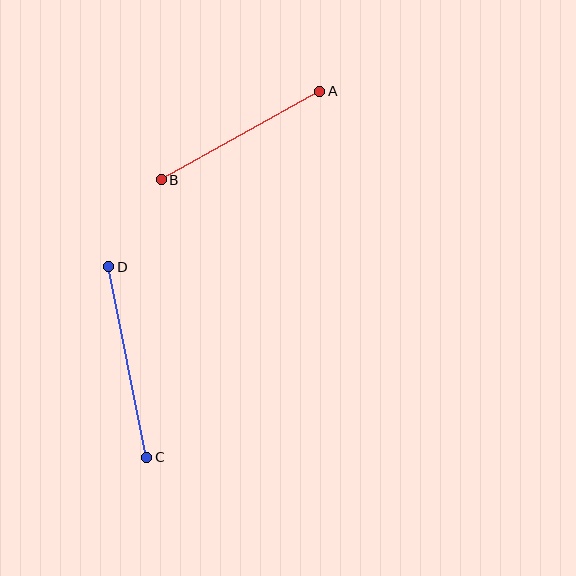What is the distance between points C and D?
The distance is approximately 194 pixels.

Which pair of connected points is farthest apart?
Points C and D are farthest apart.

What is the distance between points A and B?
The distance is approximately 181 pixels.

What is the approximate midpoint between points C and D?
The midpoint is at approximately (128, 362) pixels.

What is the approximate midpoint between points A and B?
The midpoint is at approximately (241, 136) pixels.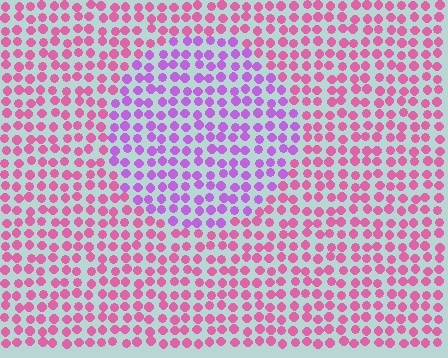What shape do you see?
I see a circle.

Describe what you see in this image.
The image is filled with small pink elements in a uniform arrangement. A circle-shaped region is visible where the elements are tinted to a slightly different hue, forming a subtle color boundary.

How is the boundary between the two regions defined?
The boundary is defined purely by a slight shift in hue (about 42 degrees). Spacing, size, and orientation are identical on both sides.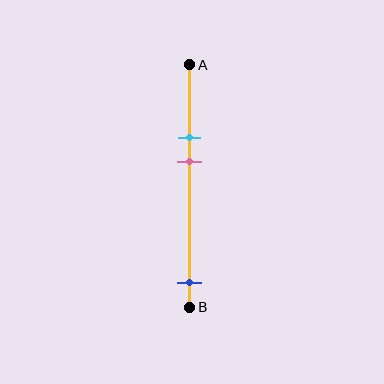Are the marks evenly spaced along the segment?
No, the marks are not evenly spaced.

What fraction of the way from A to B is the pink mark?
The pink mark is approximately 40% (0.4) of the way from A to B.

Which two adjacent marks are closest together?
The cyan and pink marks are the closest adjacent pair.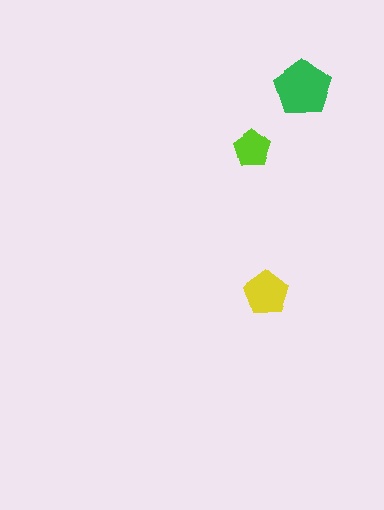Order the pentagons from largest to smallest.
the green one, the yellow one, the lime one.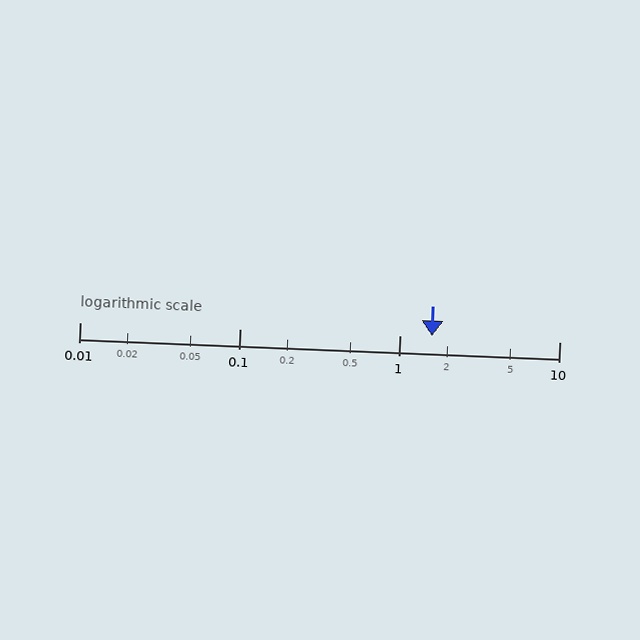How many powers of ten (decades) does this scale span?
The scale spans 3 decades, from 0.01 to 10.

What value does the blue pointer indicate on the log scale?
The pointer indicates approximately 1.6.